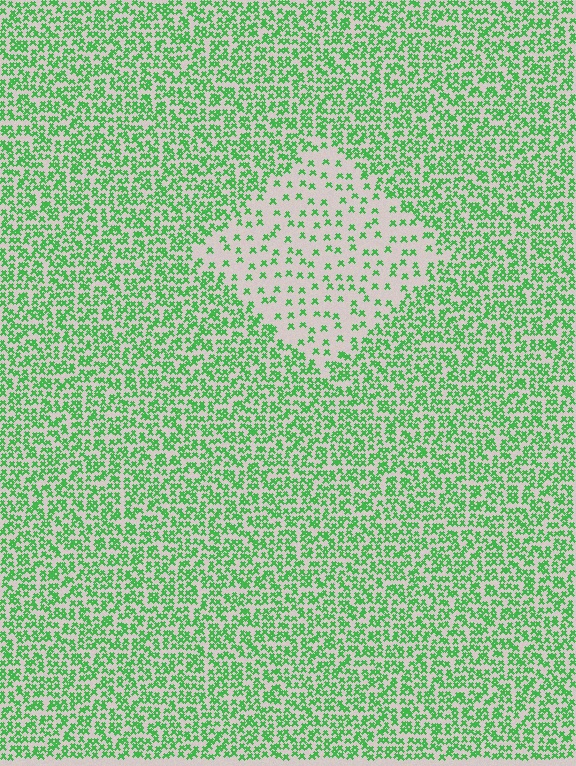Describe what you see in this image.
The image contains small green elements arranged at two different densities. A diamond-shaped region is visible where the elements are less densely packed than the surrounding area.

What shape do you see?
I see a diamond.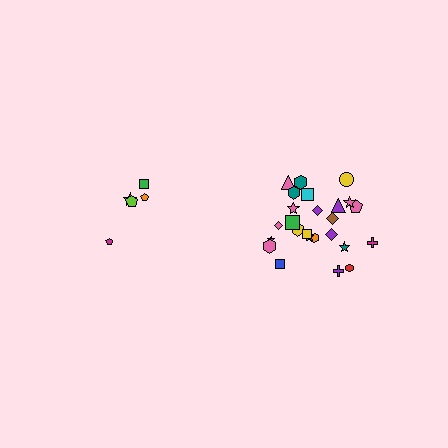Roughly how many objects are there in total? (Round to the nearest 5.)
Roughly 30 objects in total.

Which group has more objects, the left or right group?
The right group.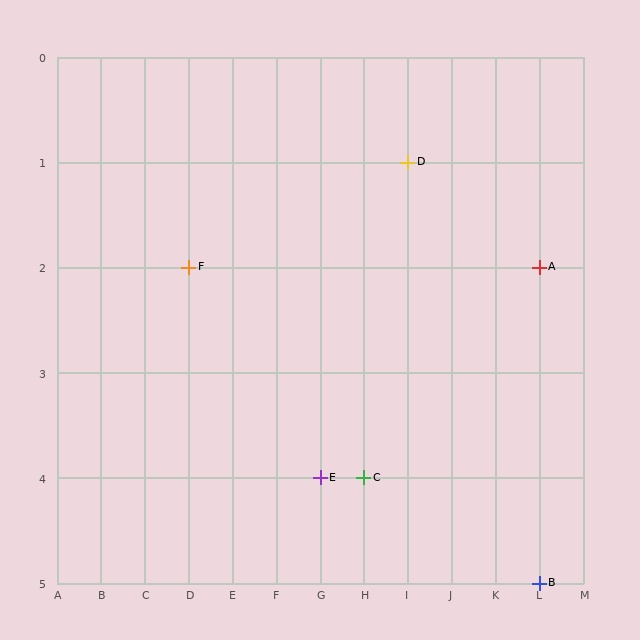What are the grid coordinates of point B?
Point B is at grid coordinates (L, 5).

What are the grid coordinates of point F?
Point F is at grid coordinates (D, 2).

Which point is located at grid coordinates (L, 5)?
Point B is at (L, 5).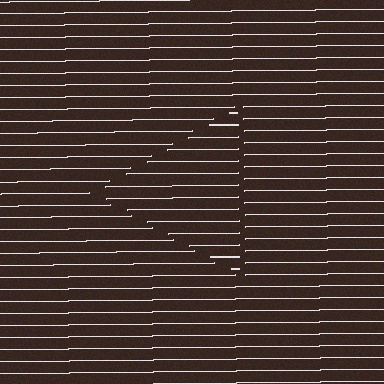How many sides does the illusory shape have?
3 sides — the line-ends trace a triangle.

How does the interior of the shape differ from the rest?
The interior of the shape contains the same grating, shifted by half a period — the contour is defined by the phase discontinuity where line-ends from the inner and outer gratings abut.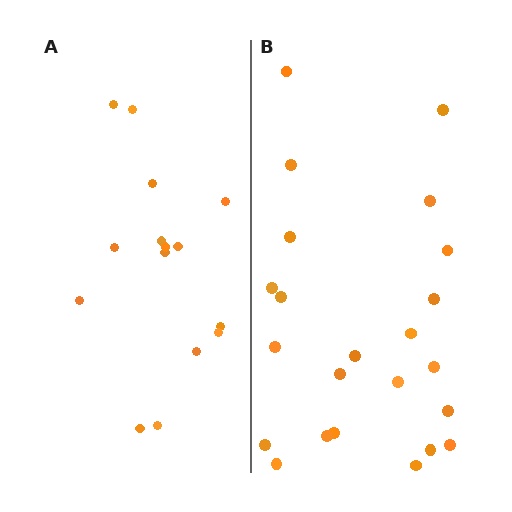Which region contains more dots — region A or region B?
Region B (the right region) has more dots.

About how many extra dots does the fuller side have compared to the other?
Region B has roughly 8 or so more dots than region A.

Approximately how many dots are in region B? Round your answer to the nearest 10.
About 20 dots. (The exact count is 23, which rounds to 20.)